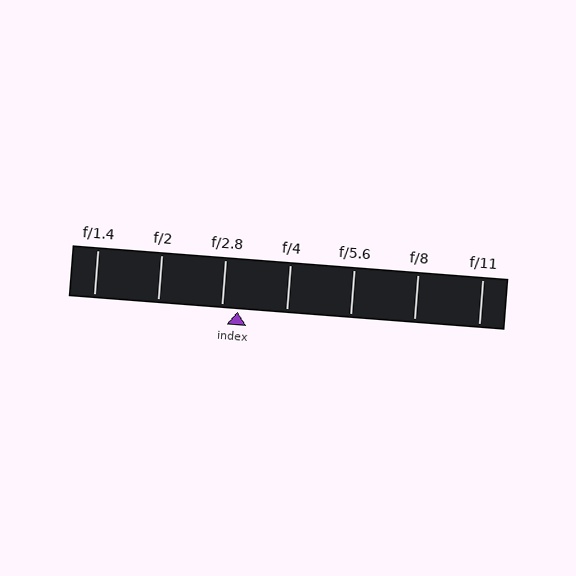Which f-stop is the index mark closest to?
The index mark is closest to f/2.8.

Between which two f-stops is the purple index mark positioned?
The index mark is between f/2.8 and f/4.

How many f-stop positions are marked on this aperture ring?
There are 7 f-stop positions marked.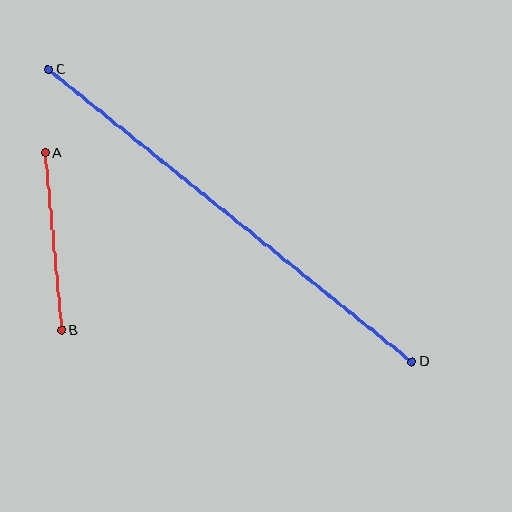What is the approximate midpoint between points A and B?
The midpoint is at approximately (53, 242) pixels.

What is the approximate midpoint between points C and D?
The midpoint is at approximately (230, 216) pixels.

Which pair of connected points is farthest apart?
Points C and D are farthest apart.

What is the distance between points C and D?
The distance is approximately 466 pixels.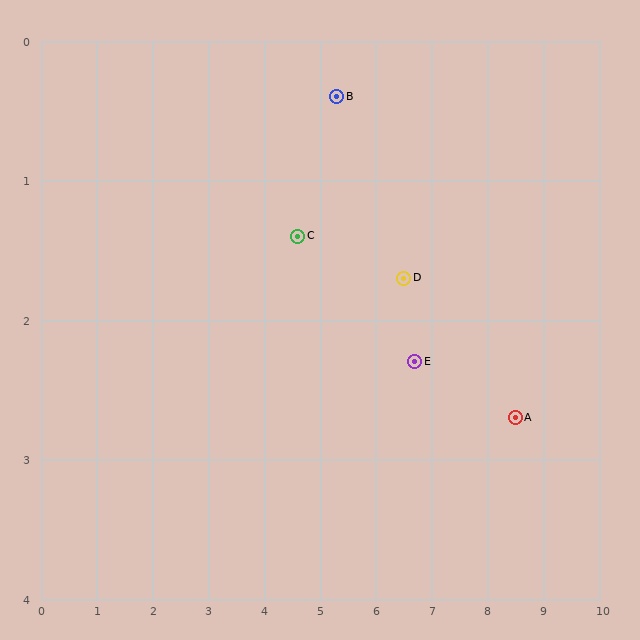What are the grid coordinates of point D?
Point D is at approximately (6.5, 1.7).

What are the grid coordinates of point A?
Point A is at approximately (8.5, 2.7).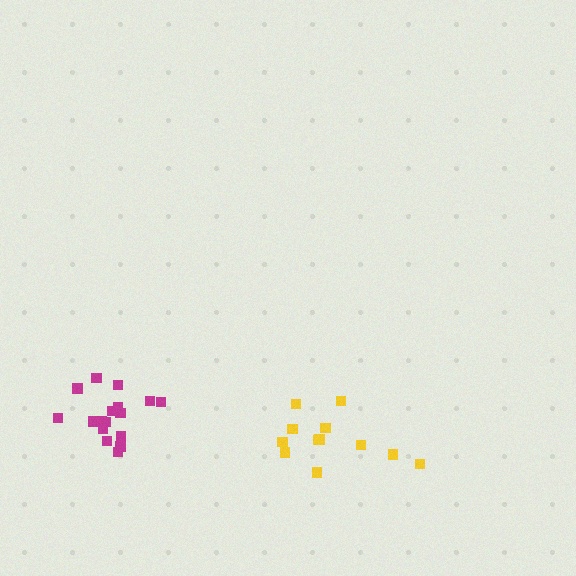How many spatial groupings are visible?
There are 2 spatial groupings.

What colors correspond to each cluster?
The clusters are colored: yellow, magenta.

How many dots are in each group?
Group 1: 12 dots, Group 2: 17 dots (29 total).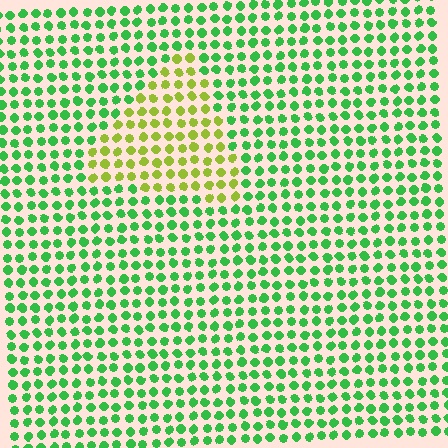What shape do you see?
I see a triangle.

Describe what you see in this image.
The image is filled with small green elements in a uniform arrangement. A triangle-shaped region is visible where the elements are tinted to a slightly different hue, forming a subtle color boundary.